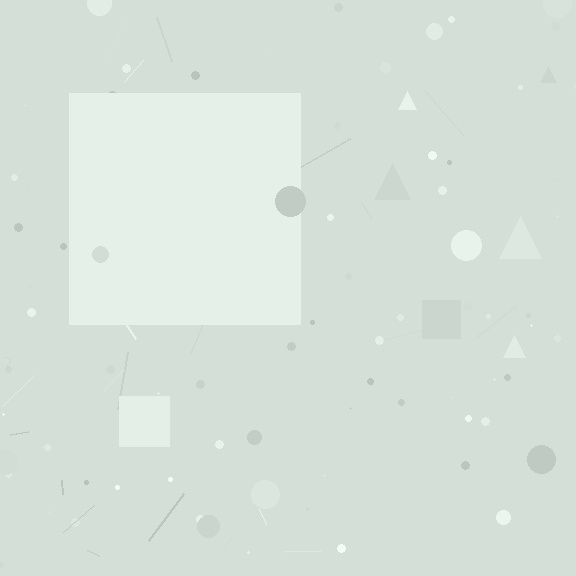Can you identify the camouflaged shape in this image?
The camouflaged shape is a square.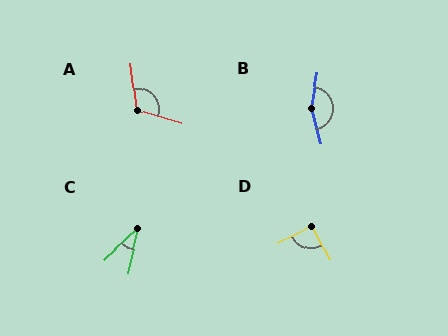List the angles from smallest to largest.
C (34°), D (91°), A (114°), B (155°).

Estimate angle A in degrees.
Approximately 114 degrees.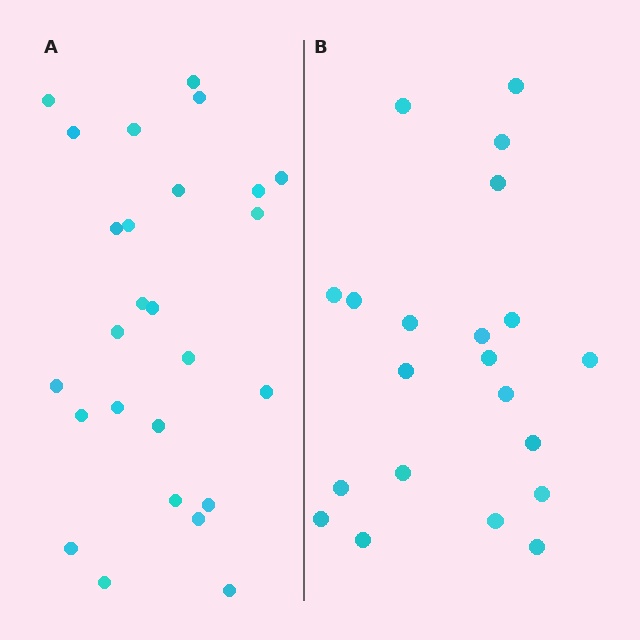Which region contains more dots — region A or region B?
Region A (the left region) has more dots.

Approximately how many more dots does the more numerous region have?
Region A has about 5 more dots than region B.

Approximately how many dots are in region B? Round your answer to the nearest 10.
About 20 dots. (The exact count is 21, which rounds to 20.)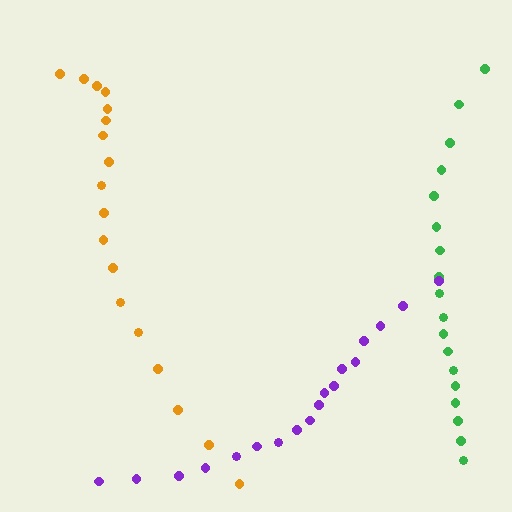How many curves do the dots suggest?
There are 3 distinct paths.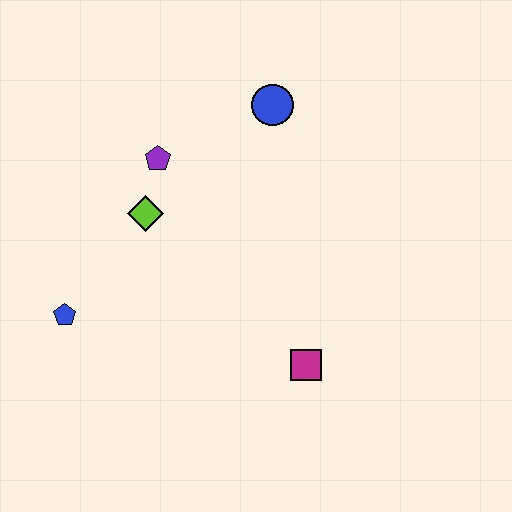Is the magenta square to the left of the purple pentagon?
No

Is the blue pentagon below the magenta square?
No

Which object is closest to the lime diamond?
The purple pentagon is closest to the lime diamond.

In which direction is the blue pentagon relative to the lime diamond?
The blue pentagon is below the lime diamond.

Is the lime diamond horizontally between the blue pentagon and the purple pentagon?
Yes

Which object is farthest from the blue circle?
The blue pentagon is farthest from the blue circle.